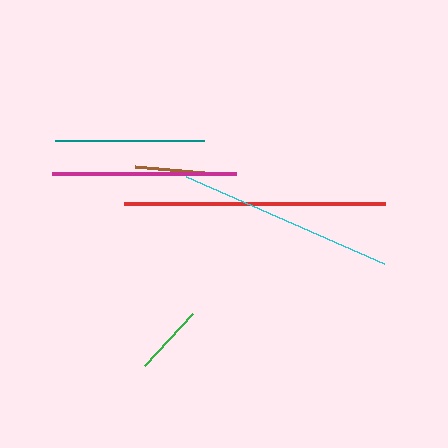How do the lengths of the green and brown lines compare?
The green and brown lines are approximately the same length.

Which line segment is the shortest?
The brown line is the shortest at approximately 70 pixels.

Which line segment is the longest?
The red line is the longest at approximately 262 pixels.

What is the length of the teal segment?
The teal segment is approximately 148 pixels long.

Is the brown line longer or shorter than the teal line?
The teal line is longer than the brown line.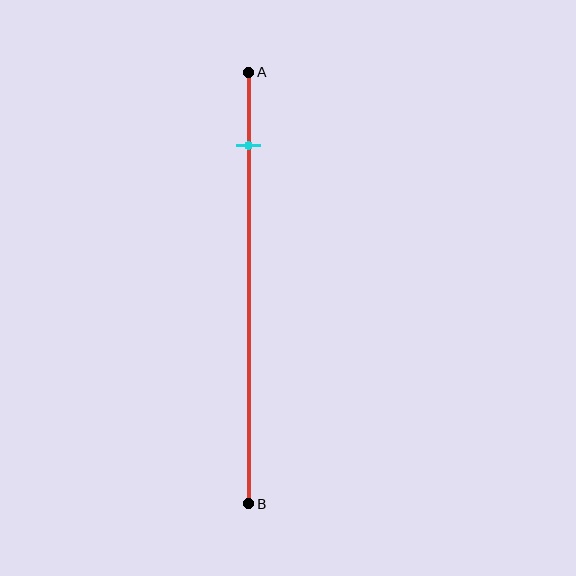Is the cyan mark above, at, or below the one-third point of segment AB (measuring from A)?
The cyan mark is above the one-third point of segment AB.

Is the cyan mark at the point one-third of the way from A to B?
No, the mark is at about 15% from A, not at the 33% one-third point.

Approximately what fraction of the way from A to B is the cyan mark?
The cyan mark is approximately 15% of the way from A to B.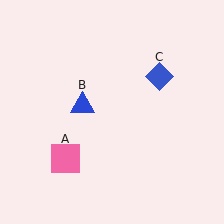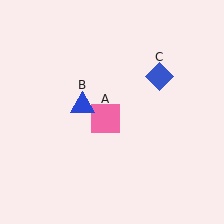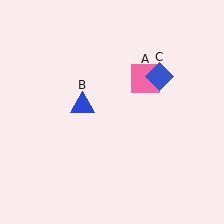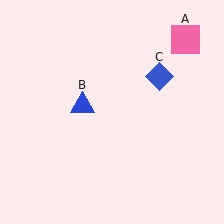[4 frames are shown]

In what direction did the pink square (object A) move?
The pink square (object A) moved up and to the right.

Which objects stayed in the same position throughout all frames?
Blue triangle (object B) and blue diamond (object C) remained stationary.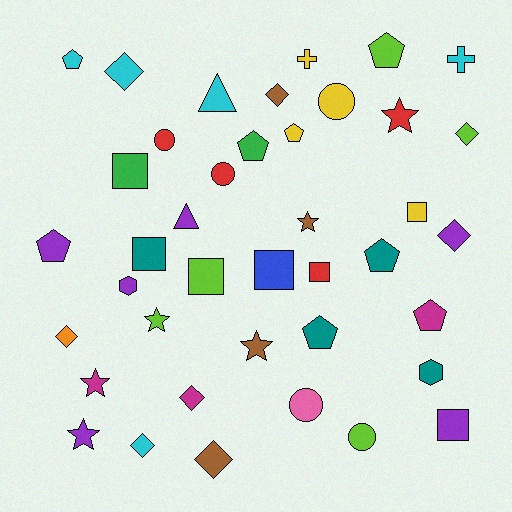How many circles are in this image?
There are 5 circles.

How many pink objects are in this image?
There is 1 pink object.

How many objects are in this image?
There are 40 objects.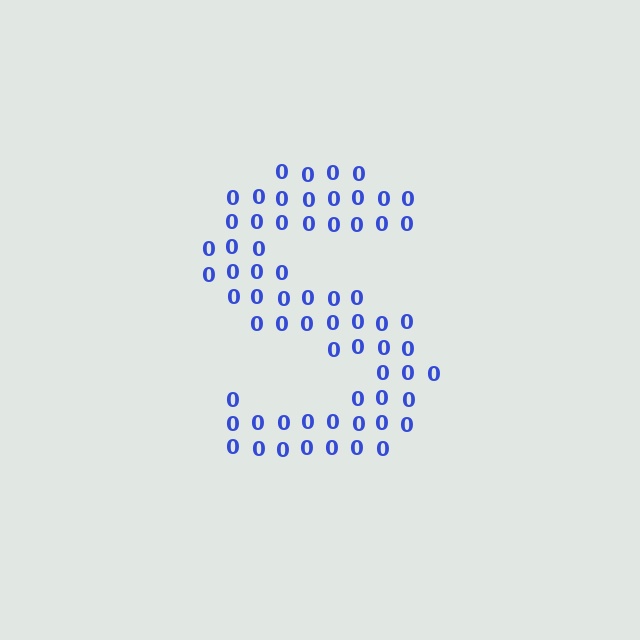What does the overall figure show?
The overall figure shows the letter S.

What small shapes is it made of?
It is made of small digit 0's.